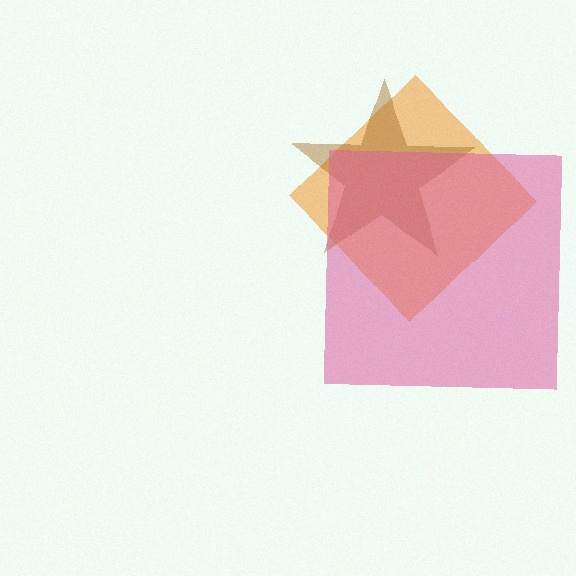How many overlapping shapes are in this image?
There are 3 overlapping shapes in the image.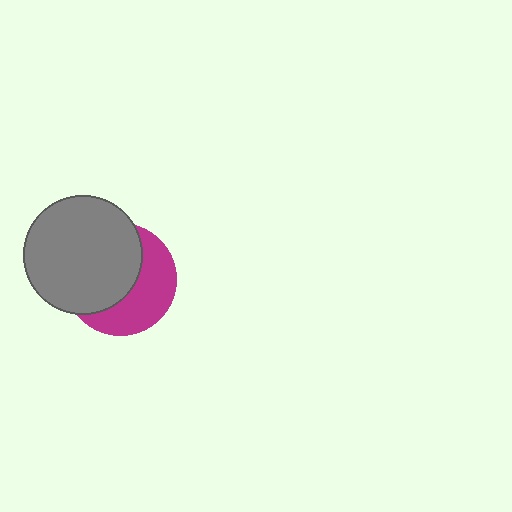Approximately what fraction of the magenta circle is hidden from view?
Roughly 56% of the magenta circle is hidden behind the gray circle.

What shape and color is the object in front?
The object in front is a gray circle.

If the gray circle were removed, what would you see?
You would see the complete magenta circle.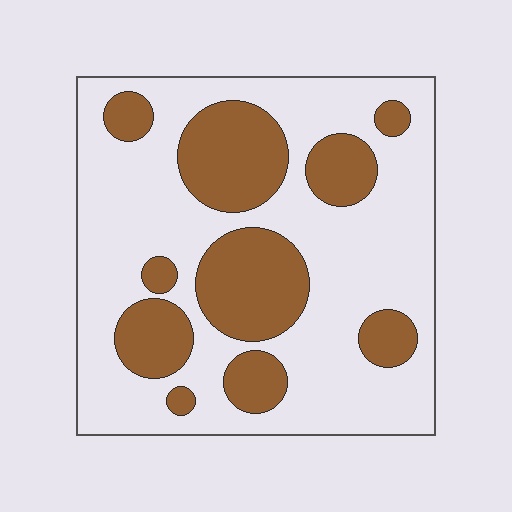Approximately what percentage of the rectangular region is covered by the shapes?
Approximately 30%.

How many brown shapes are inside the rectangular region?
10.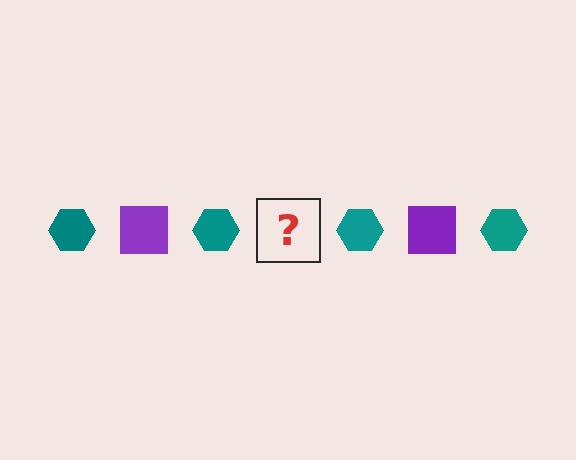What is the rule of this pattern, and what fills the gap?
The rule is that the pattern alternates between teal hexagon and purple square. The gap should be filled with a purple square.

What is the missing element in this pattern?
The missing element is a purple square.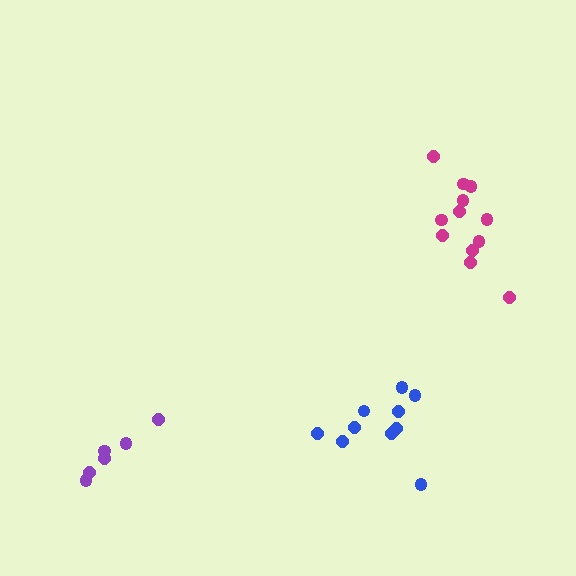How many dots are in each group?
Group 1: 12 dots, Group 2: 10 dots, Group 3: 6 dots (28 total).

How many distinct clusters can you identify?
There are 3 distinct clusters.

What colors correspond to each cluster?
The clusters are colored: magenta, blue, purple.